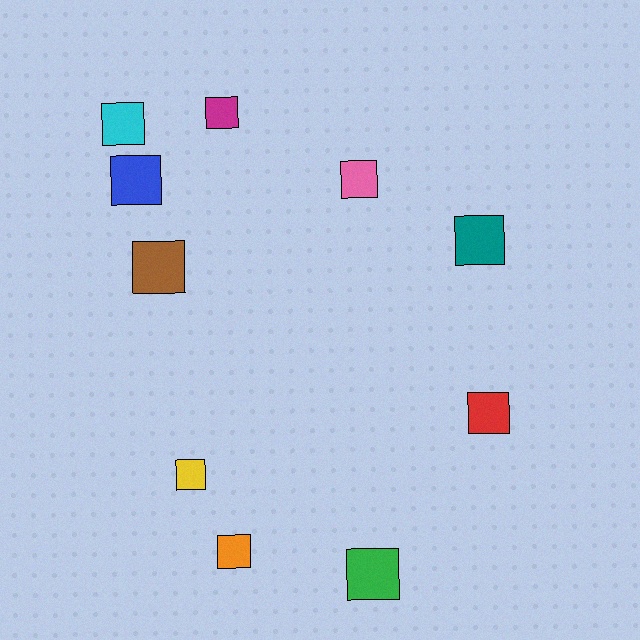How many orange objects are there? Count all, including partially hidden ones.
There is 1 orange object.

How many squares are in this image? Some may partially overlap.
There are 10 squares.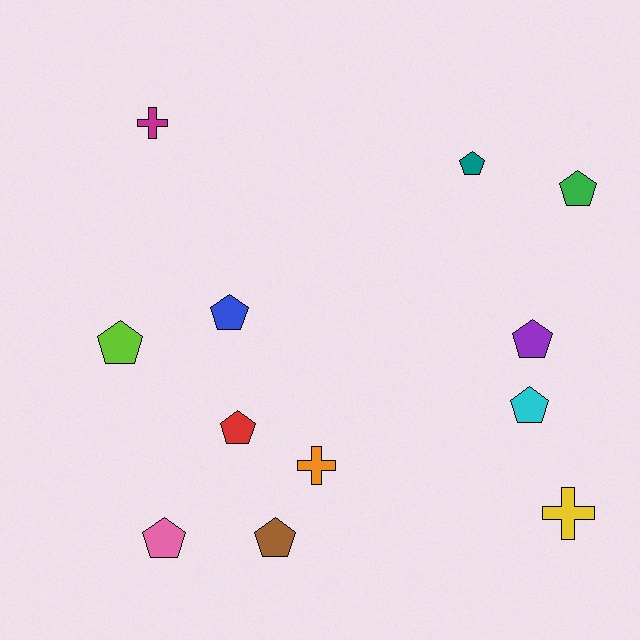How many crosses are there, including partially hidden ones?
There are 3 crosses.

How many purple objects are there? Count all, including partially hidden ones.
There is 1 purple object.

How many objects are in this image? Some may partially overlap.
There are 12 objects.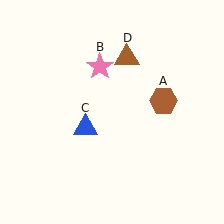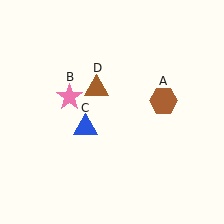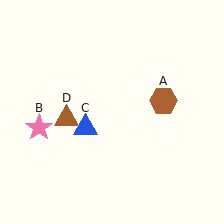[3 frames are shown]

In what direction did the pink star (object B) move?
The pink star (object B) moved down and to the left.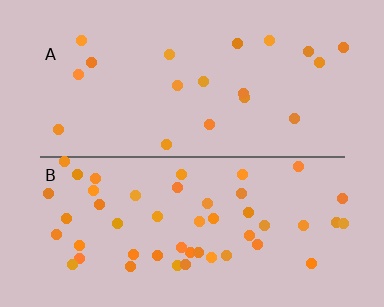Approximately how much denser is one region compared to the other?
Approximately 2.5× — region B over region A.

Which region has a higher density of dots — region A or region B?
B (the bottom).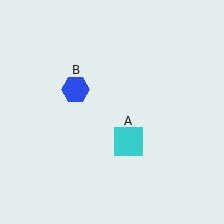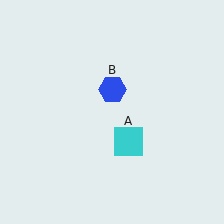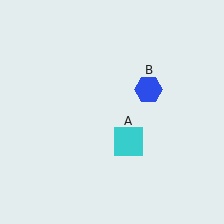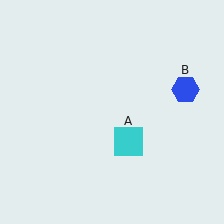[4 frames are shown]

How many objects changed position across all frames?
1 object changed position: blue hexagon (object B).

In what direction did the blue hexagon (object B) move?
The blue hexagon (object B) moved right.